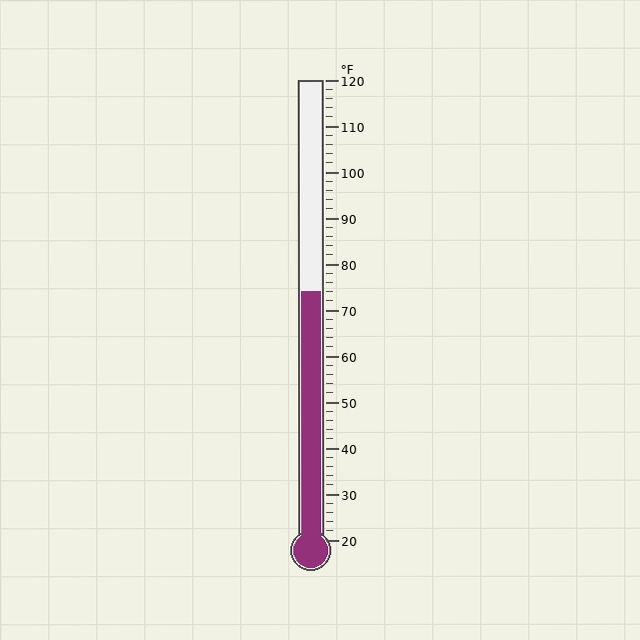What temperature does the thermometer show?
The thermometer shows approximately 74°F.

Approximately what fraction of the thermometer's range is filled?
The thermometer is filled to approximately 55% of its range.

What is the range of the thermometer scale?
The thermometer scale ranges from 20°F to 120°F.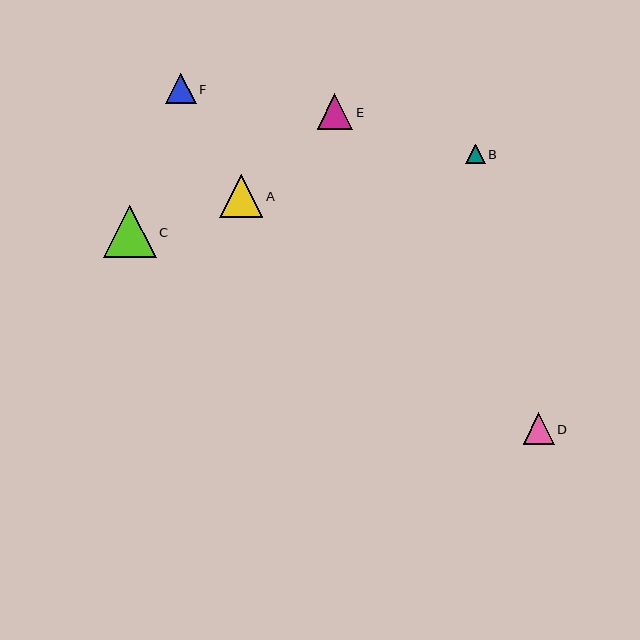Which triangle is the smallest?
Triangle B is the smallest with a size of approximately 19 pixels.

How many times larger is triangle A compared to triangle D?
Triangle A is approximately 1.4 times the size of triangle D.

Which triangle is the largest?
Triangle C is the largest with a size of approximately 53 pixels.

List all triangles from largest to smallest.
From largest to smallest: C, A, E, D, F, B.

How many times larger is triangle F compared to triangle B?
Triangle F is approximately 1.6 times the size of triangle B.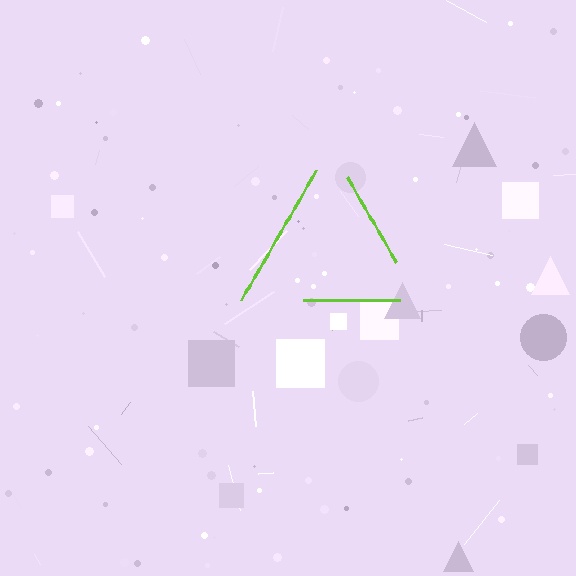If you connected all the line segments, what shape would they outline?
They would outline a triangle.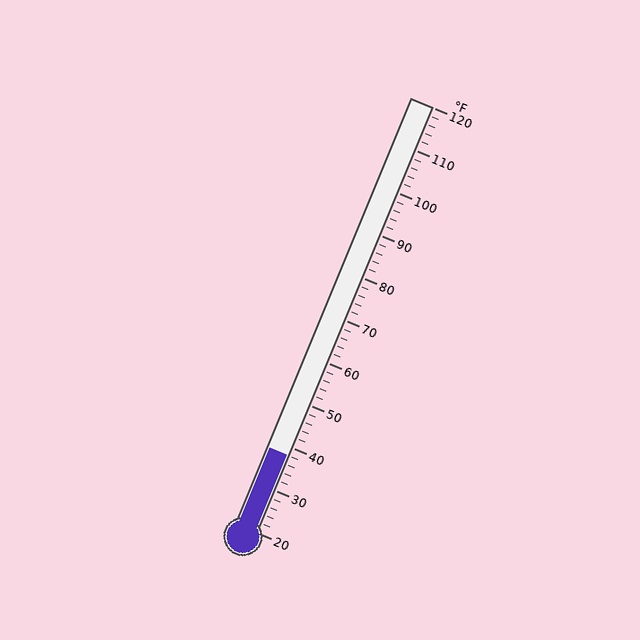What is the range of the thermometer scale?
The thermometer scale ranges from 20°F to 120°F.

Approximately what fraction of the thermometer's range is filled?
The thermometer is filled to approximately 20% of its range.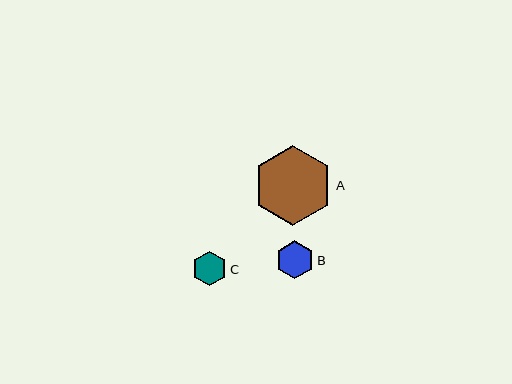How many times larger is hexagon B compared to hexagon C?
Hexagon B is approximately 1.1 times the size of hexagon C.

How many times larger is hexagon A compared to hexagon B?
Hexagon A is approximately 2.1 times the size of hexagon B.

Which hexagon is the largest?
Hexagon A is the largest with a size of approximately 80 pixels.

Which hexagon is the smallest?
Hexagon C is the smallest with a size of approximately 34 pixels.